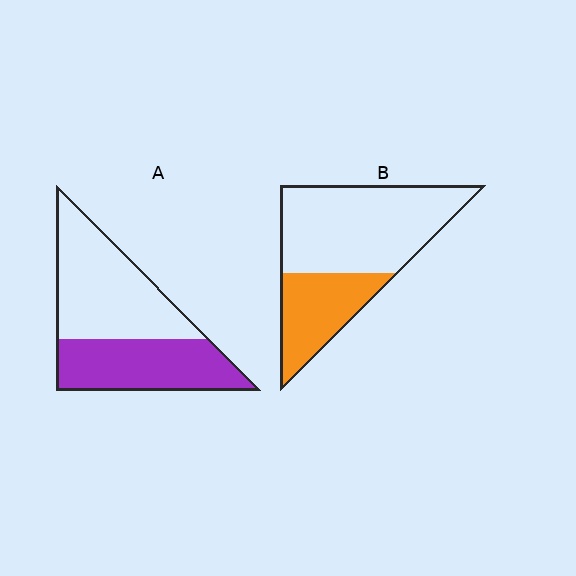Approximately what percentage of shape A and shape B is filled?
A is approximately 45% and B is approximately 35%.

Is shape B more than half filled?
No.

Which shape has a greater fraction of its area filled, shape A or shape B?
Shape A.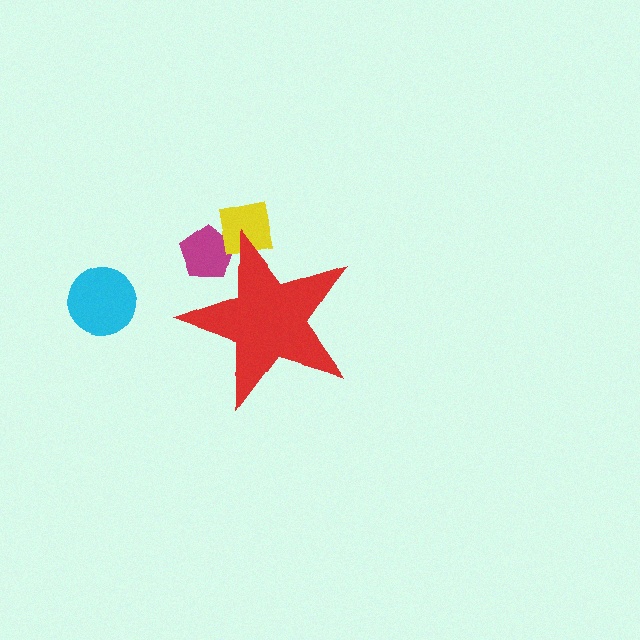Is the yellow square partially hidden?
Yes, the yellow square is partially hidden behind the red star.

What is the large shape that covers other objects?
A red star.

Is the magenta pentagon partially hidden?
Yes, the magenta pentagon is partially hidden behind the red star.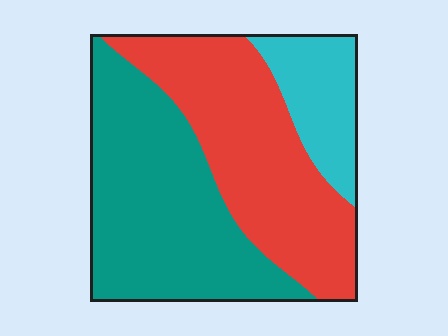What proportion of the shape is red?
Red covers 40% of the shape.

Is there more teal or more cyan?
Teal.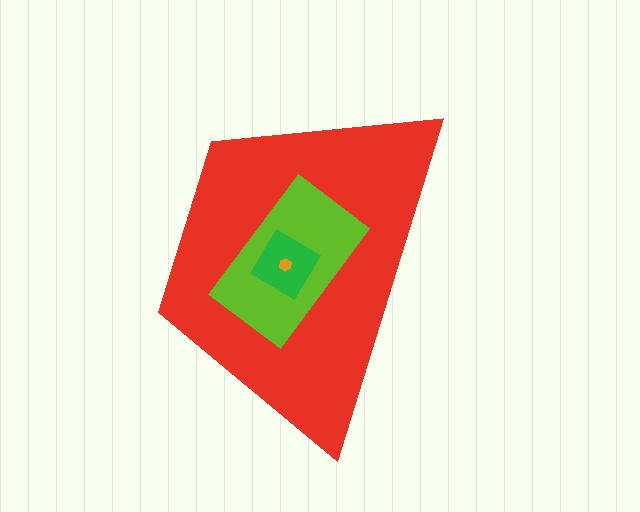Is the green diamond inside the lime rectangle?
Yes.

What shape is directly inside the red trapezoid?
The lime rectangle.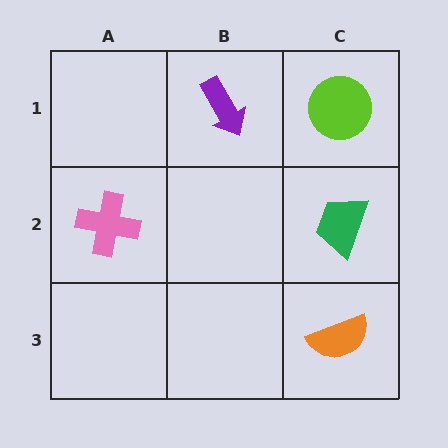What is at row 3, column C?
An orange semicircle.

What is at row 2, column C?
A green trapezoid.